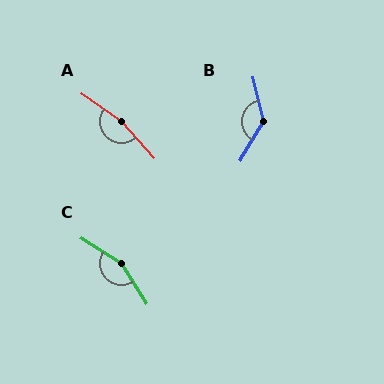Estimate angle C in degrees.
Approximately 154 degrees.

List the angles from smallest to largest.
B (137°), C (154°), A (167°).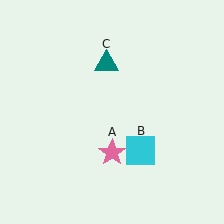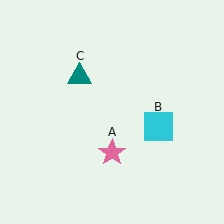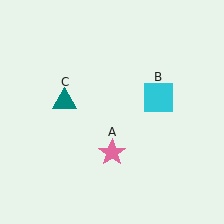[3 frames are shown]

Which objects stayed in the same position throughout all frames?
Pink star (object A) remained stationary.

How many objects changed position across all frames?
2 objects changed position: cyan square (object B), teal triangle (object C).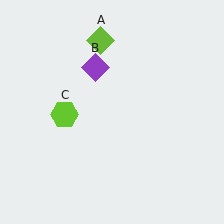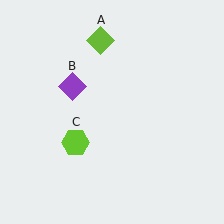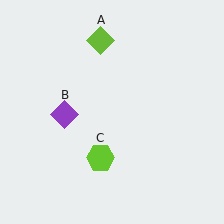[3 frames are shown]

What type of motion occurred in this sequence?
The purple diamond (object B), lime hexagon (object C) rotated counterclockwise around the center of the scene.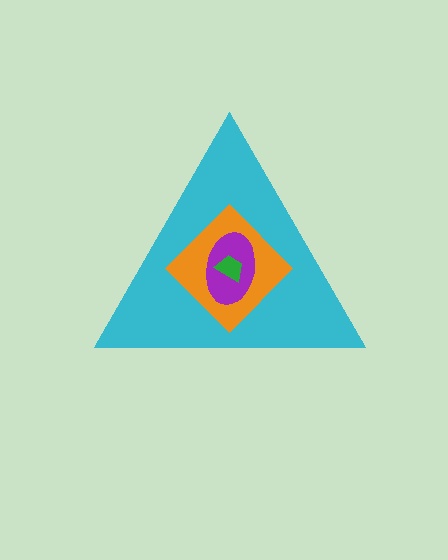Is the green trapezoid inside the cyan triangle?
Yes.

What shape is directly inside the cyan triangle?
The orange diamond.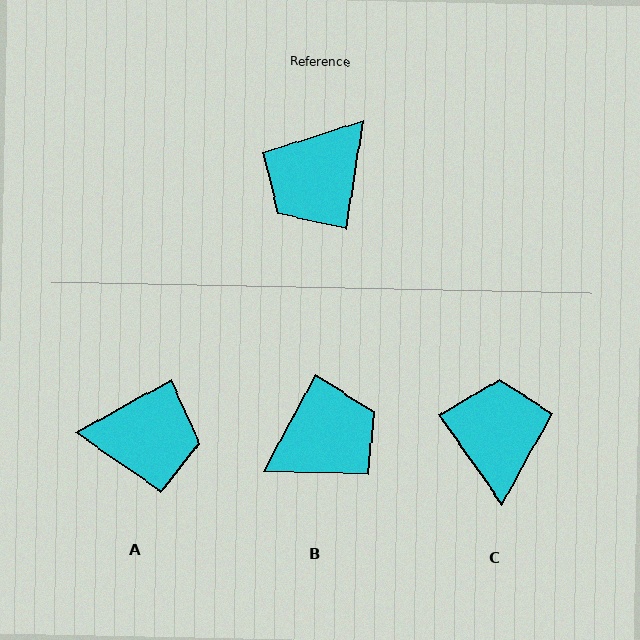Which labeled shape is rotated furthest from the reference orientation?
B, about 161 degrees away.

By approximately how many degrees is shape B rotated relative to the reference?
Approximately 161 degrees counter-clockwise.